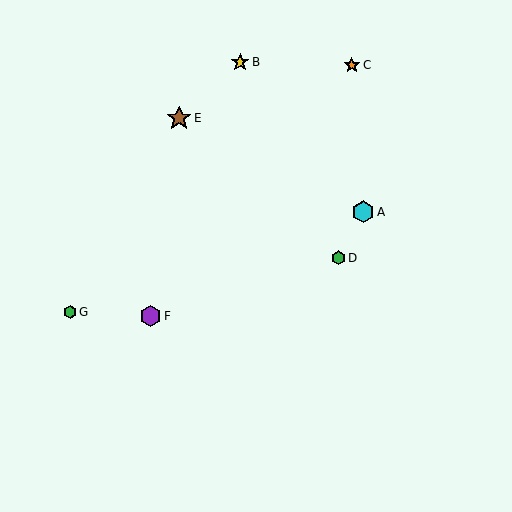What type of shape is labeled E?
Shape E is a brown star.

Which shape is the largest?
The brown star (labeled E) is the largest.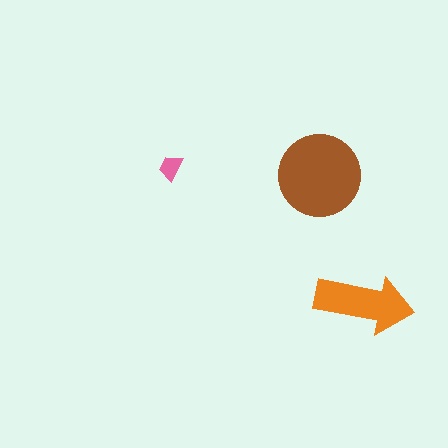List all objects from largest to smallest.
The brown circle, the orange arrow, the pink trapezoid.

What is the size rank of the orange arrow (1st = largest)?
2nd.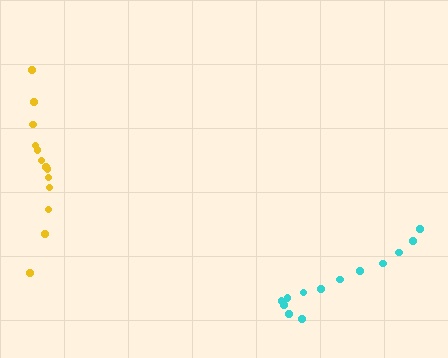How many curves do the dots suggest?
There are 2 distinct paths.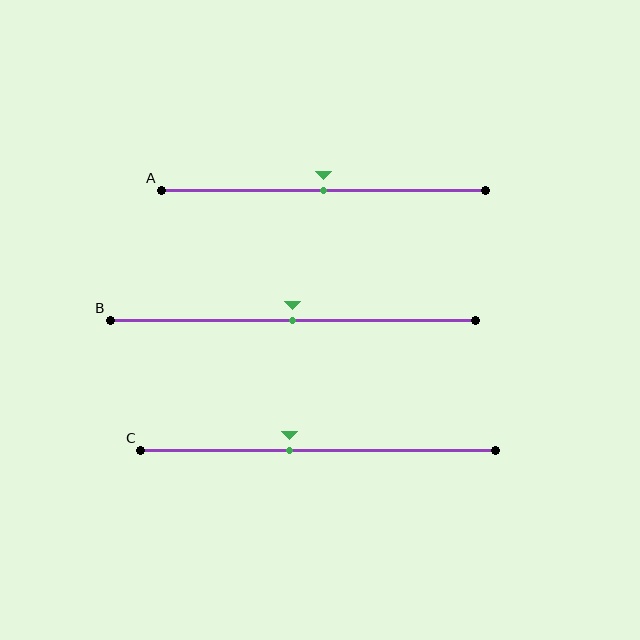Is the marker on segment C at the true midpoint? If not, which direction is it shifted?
No, the marker on segment C is shifted to the left by about 8% of the segment length.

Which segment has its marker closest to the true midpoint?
Segment A has its marker closest to the true midpoint.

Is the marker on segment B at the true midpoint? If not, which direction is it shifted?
Yes, the marker on segment B is at the true midpoint.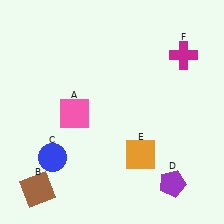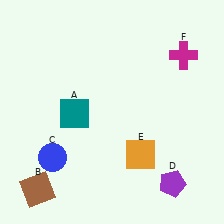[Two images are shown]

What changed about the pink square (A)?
In Image 1, A is pink. In Image 2, it changed to teal.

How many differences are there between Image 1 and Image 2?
There is 1 difference between the two images.